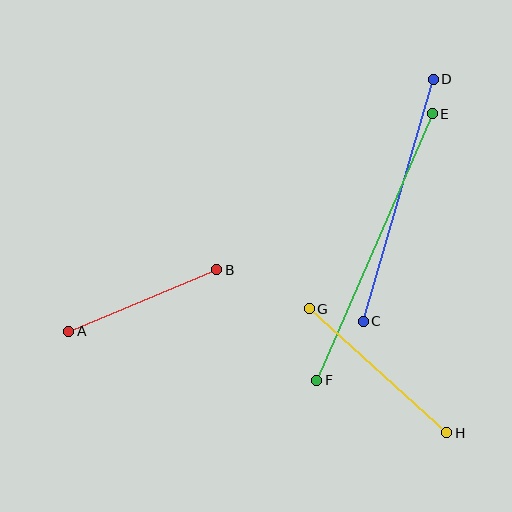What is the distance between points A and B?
The distance is approximately 160 pixels.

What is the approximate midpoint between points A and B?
The midpoint is at approximately (143, 301) pixels.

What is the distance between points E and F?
The distance is approximately 290 pixels.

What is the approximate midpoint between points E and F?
The midpoint is at approximately (374, 247) pixels.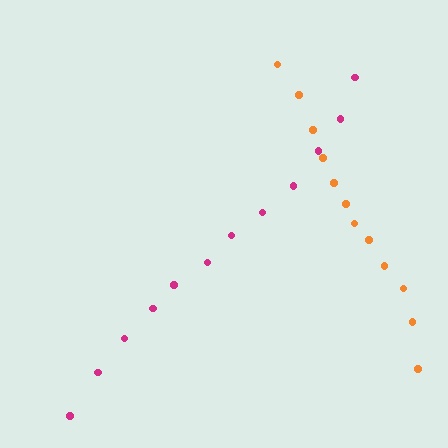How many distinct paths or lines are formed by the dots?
There are 2 distinct paths.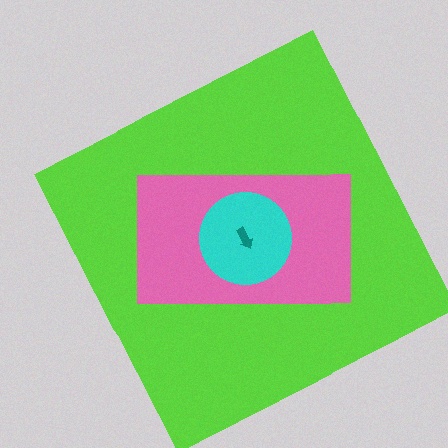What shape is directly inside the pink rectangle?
The cyan circle.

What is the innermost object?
The teal arrow.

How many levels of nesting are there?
4.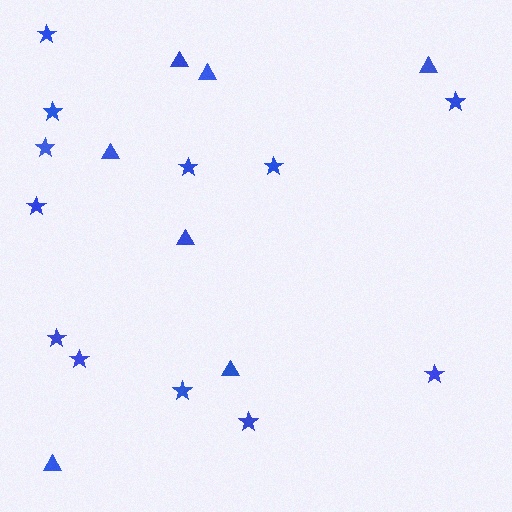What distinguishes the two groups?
There are 2 groups: one group of stars (12) and one group of triangles (7).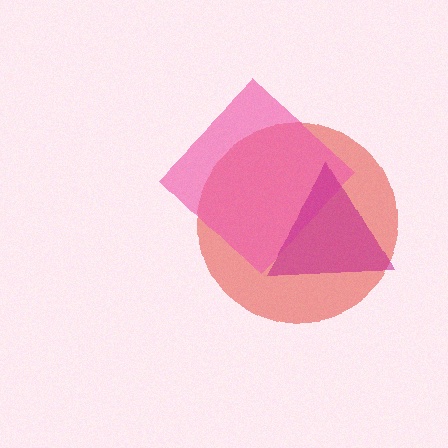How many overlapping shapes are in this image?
There are 3 overlapping shapes in the image.